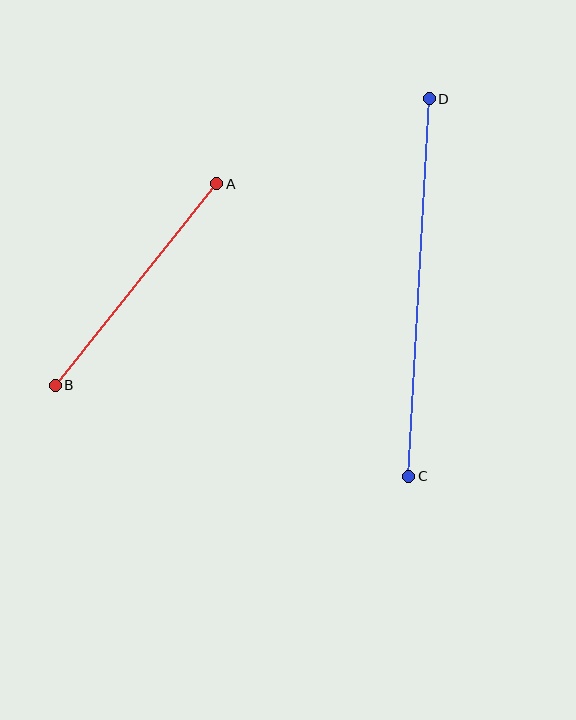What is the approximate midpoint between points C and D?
The midpoint is at approximately (419, 287) pixels.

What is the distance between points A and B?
The distance is approximately 258 pixels.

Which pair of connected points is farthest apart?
Points C and D are farthest apart.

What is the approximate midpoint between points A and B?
The midpoint is at approximately (136, 284) pixels.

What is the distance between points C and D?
The distance is approximately 378 pixels.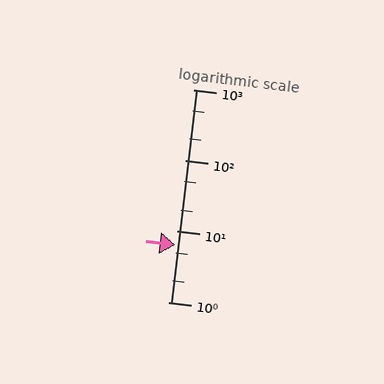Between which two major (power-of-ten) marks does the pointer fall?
The pointer is between 1 and 10.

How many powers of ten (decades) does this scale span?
The scale spans 3 decades, from 1 to 1000.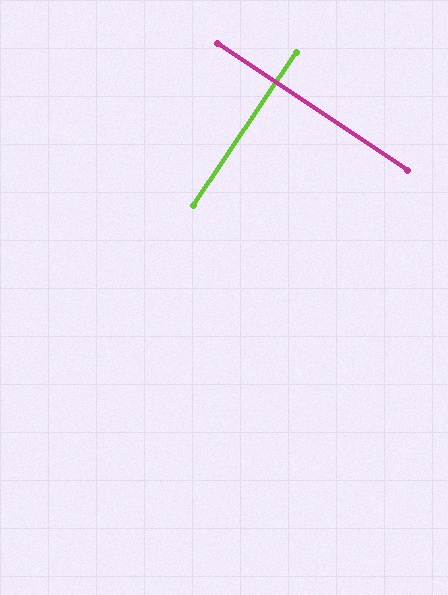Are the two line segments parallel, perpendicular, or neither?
Perpendicular — they meet at approximately 90°.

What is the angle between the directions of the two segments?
Approximately 90 degrees.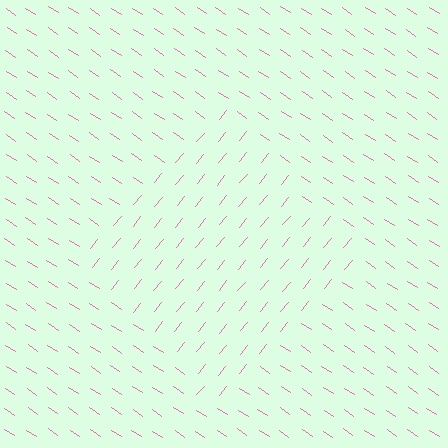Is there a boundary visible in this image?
Yes, there is a texture boundary formed by a change in line orientation.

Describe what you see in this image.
The image is filled with small pink line segments. A diamond region in the image has lines oriented differently from the surrounding lines, creating a visible texture boundary.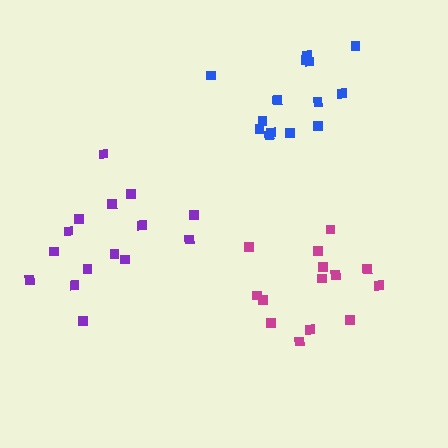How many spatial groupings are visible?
There are 3 spatial groupings.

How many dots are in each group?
Group 1: 14 dots, Group 2: 14 dots, Group 3: 15 dots (43 total).